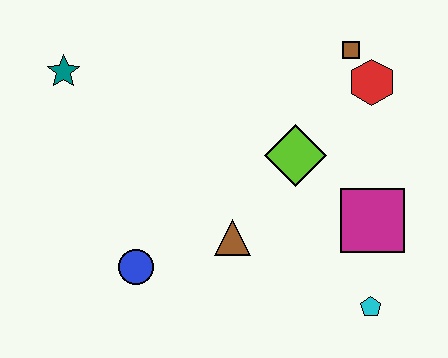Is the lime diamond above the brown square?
No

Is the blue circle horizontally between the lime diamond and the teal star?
Yes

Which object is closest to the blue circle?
The brown triangle is closest to the blue circle.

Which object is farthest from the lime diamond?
The teal star is farthest from the lime diamond.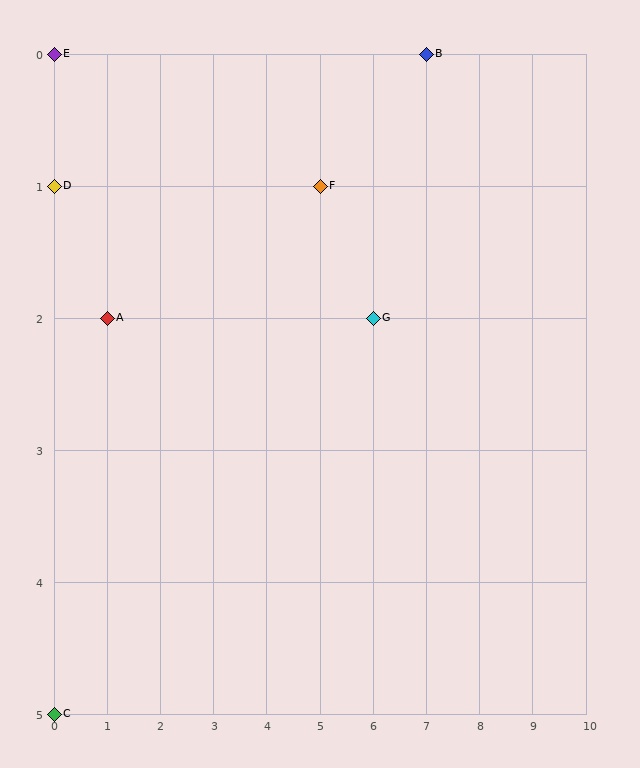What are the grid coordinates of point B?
Point B is at grid coordinates (7, 0).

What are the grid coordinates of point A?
Point A is at grid coordinates (1, 2).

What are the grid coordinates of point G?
Point G is at grid coordinates (6, 2).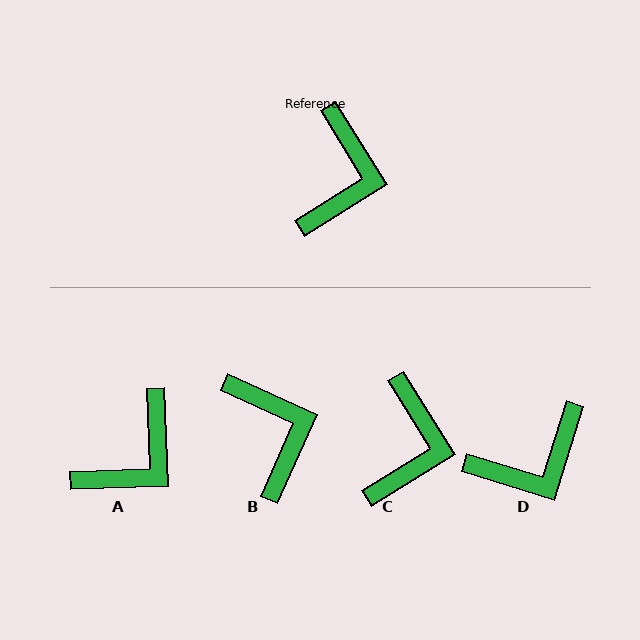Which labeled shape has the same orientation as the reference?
C.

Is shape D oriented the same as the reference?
No, it is off by about 49 degrees.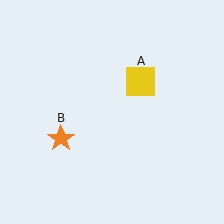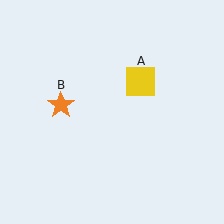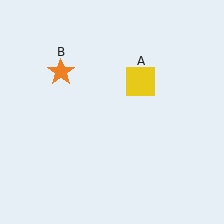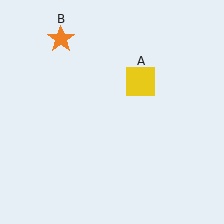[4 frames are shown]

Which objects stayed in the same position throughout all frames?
Yellow square (object A) remained stationary.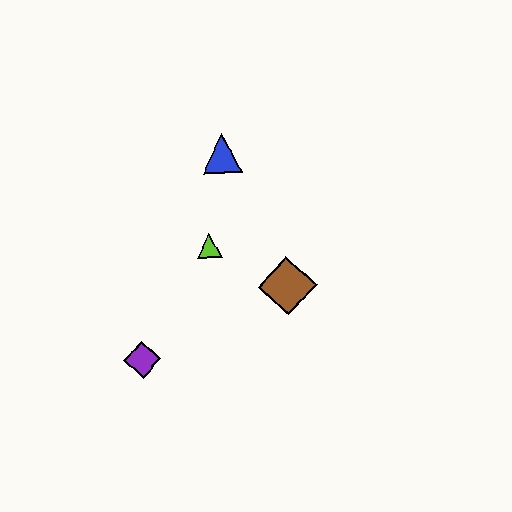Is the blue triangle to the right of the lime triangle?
Yes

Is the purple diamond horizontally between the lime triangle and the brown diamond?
No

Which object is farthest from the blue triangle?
The purple diamond is farthest from the blue triangle.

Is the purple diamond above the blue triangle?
No